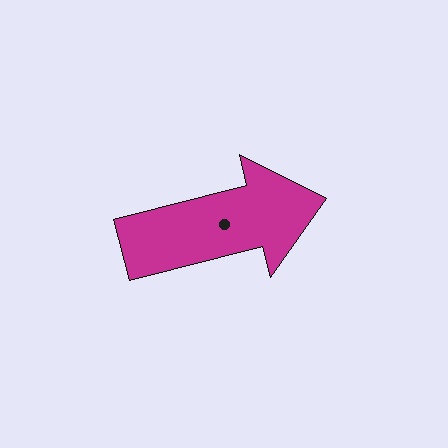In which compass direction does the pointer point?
East.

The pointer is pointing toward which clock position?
Roughly 3 o'clock.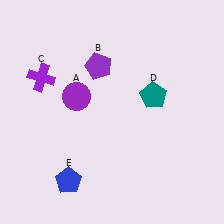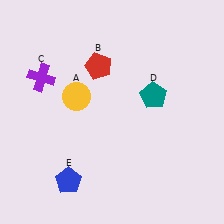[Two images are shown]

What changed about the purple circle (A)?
In Image 1, A is purple. In Image 2, it changed to yellow.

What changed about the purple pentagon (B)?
In Image 1, B is purple. In Image 2, it changed to red.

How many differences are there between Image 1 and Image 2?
There are 2 differences between the two images.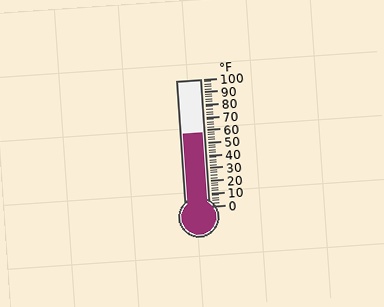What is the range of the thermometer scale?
The thermometer scale ranges from 0°F to 100°F.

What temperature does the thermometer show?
The thermometer shows approximately 58°F.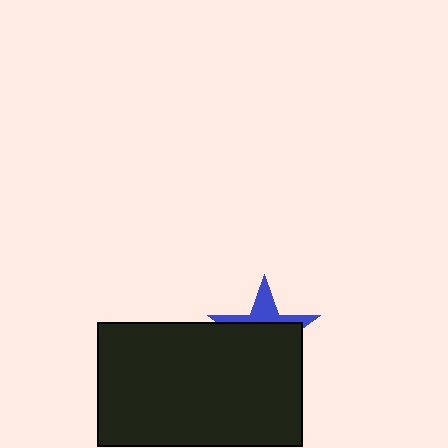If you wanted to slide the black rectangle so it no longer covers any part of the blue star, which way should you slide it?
Slide it down — that is the most direct way to separate the two shapes.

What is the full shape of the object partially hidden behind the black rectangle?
The partially hidden object is a blue star.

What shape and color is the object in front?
The object in front is a black rectangle.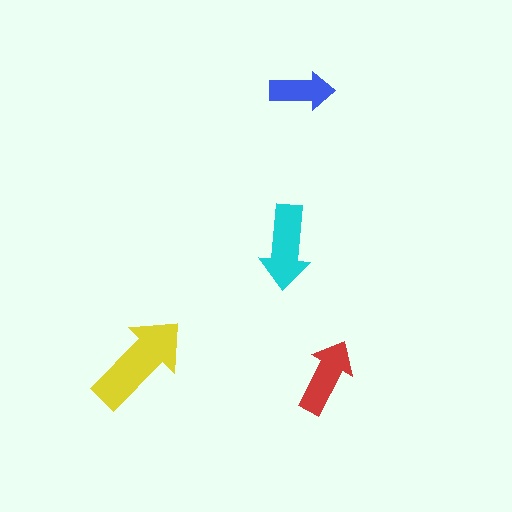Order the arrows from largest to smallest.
the yellow one, the cyan one, the red one, the blue one.